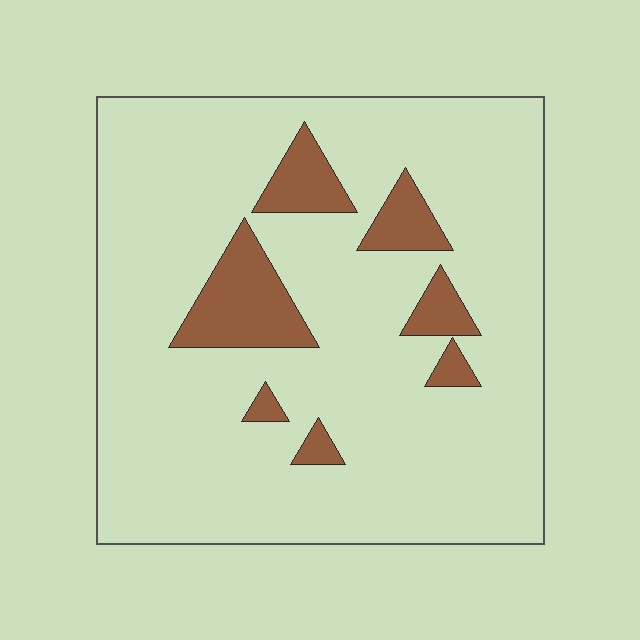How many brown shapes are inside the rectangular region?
7.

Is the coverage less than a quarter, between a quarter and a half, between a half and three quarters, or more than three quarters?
Less than a quarter.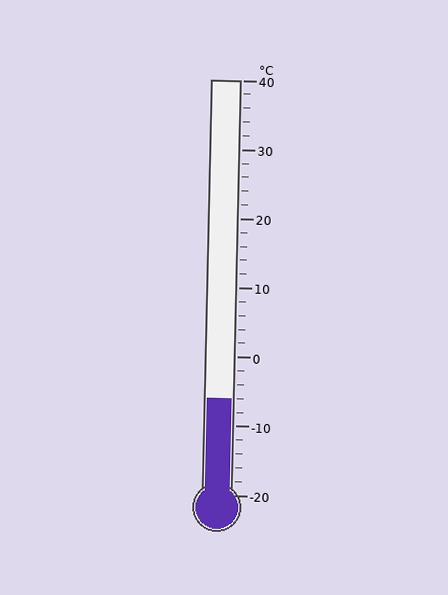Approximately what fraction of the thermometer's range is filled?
The thermometer is filled to approximately 25% of its range.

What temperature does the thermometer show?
The thermometer shows approximately -6°C.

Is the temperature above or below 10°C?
The temperature is below 10°C.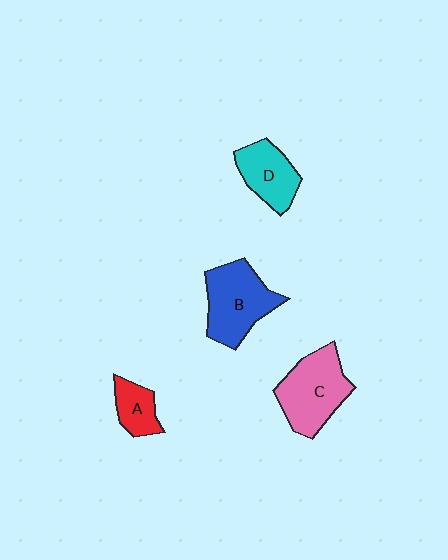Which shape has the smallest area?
Shape A (red).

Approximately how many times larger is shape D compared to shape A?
Approximately 1.5 times.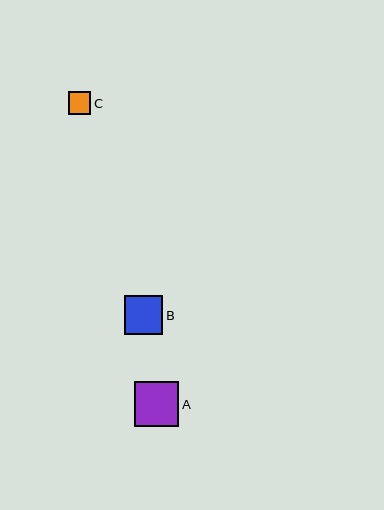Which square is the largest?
Square A is the largest with a size of approximately 45 pixels.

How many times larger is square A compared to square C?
Square A is approximately 2.0 times the size of square C.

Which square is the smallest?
Square C is the smallest with a size of approximately 23 pixels.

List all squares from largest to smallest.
From largest to smallest: A, B, C.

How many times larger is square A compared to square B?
Square A is approximately 1.2 times the size of square B.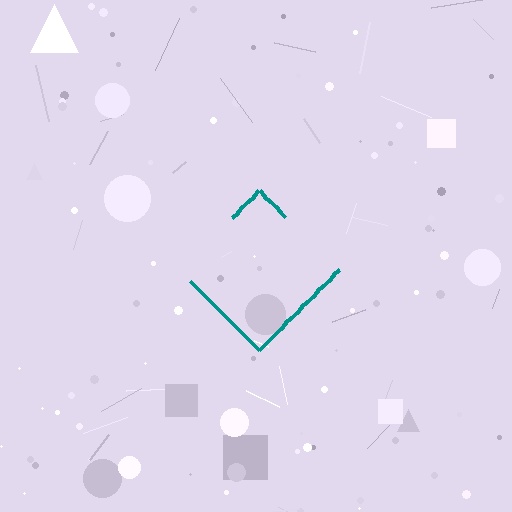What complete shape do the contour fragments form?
The contour fragments form a diamond.